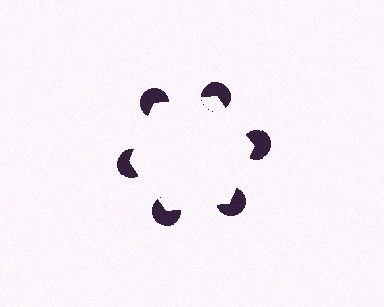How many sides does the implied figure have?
6 sides.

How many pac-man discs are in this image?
There are 6 — one at each vertex of the illusory hexagon.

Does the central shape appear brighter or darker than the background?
It typically appears slightly brighter than the background, even though no actual brightness change is drawn.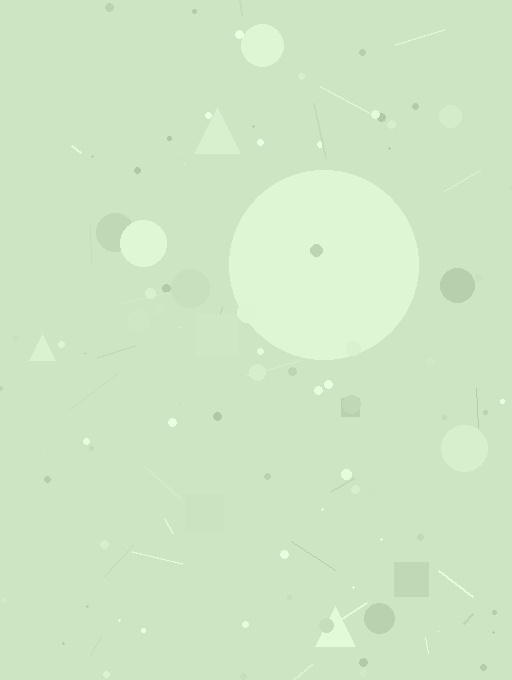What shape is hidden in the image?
A circle is hidden in the image.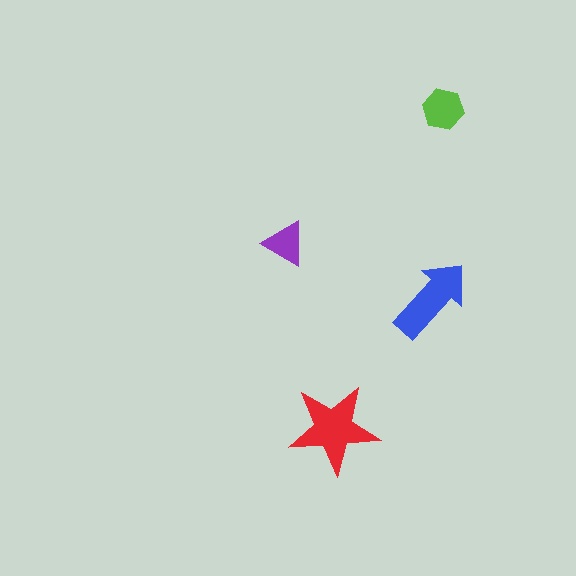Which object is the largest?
The red star.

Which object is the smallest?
The purple triangle.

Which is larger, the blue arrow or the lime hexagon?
The blue arrow.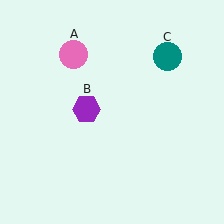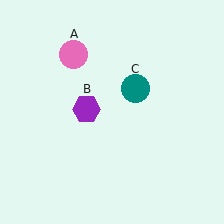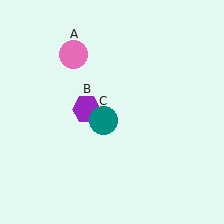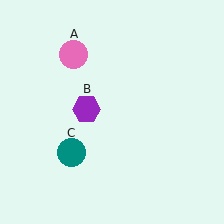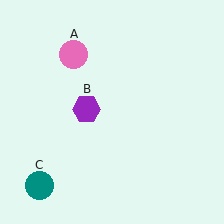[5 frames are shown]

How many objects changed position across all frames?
1 object changed position: teal circle (object C).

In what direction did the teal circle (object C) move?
The teal circle (object C) moved down and to the left.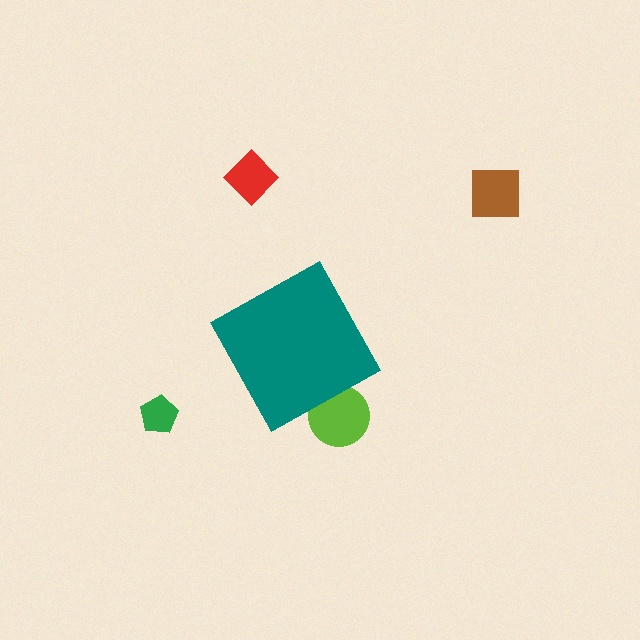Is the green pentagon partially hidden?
No, the green pentagon is fully visible.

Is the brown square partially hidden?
No, the brown square is fully visible.